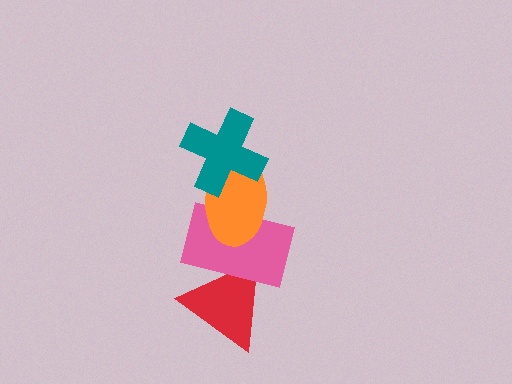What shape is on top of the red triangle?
The pink rectangle is on top of the red triangle.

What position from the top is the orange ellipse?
The orange ellipse is 2nd from the top.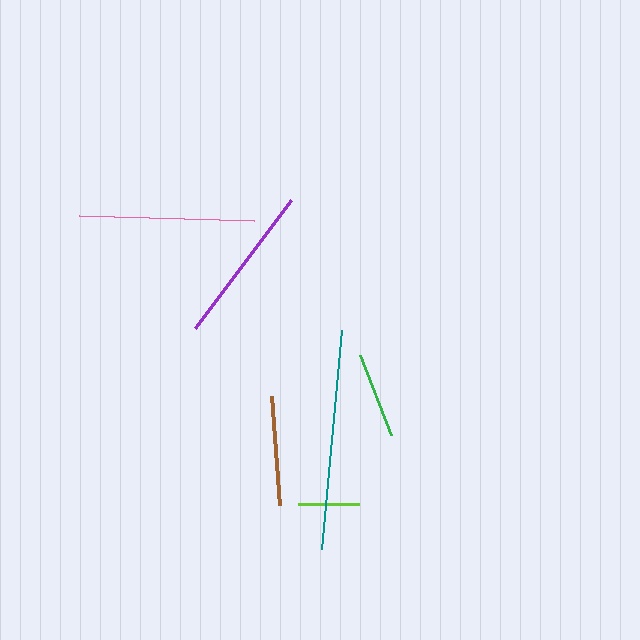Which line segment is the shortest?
The lime line is the shortest at approximately 61 pixels.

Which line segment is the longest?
The teal line is the longest at approximately 220 pixels.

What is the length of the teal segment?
The teal segment is approximately 220 pixels long.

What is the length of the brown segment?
The brown segment is approximately 109 pixels long.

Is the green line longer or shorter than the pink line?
The pink line is longer than the green line.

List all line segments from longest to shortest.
From longest to shortest: teal, pink, purple, brown, green, lime.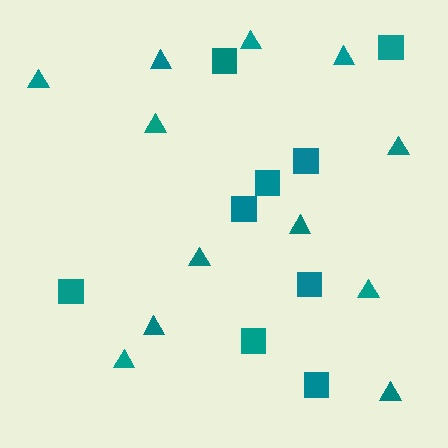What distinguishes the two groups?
There are 2 groups: one group of squares (9) and one group of triangles (12).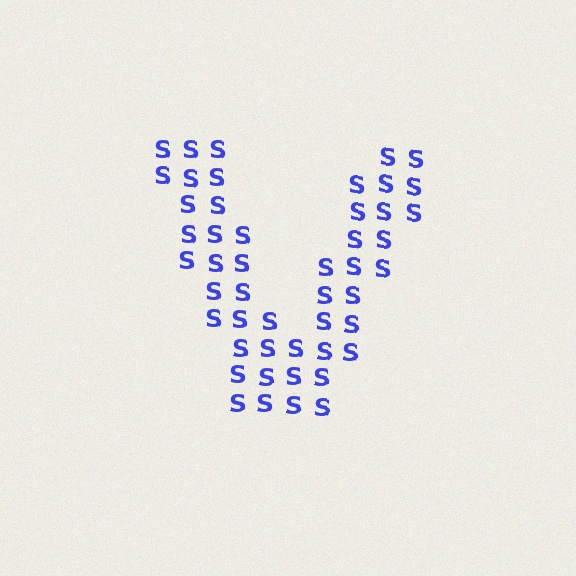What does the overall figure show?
The overall figure shows the letter V.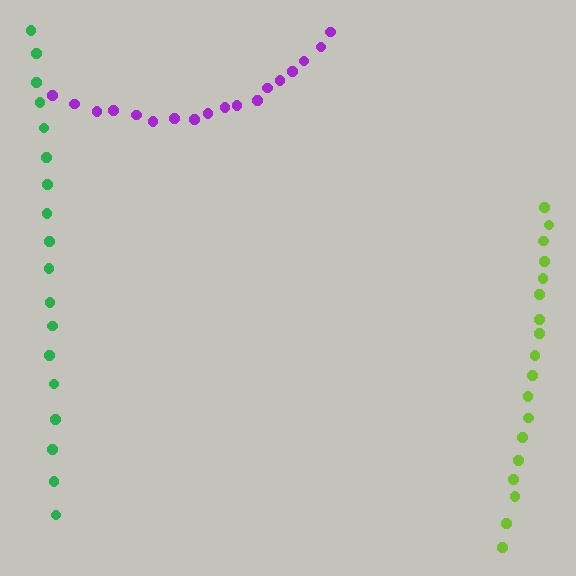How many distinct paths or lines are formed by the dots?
There are 3 distinct paths.